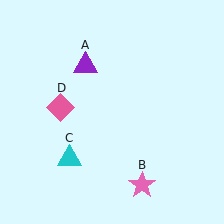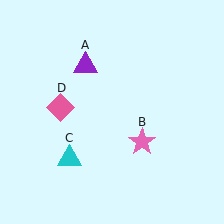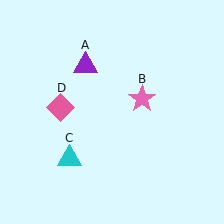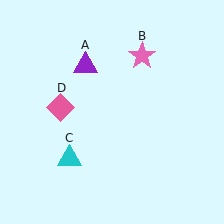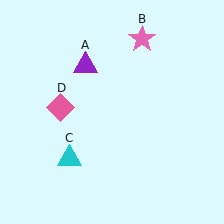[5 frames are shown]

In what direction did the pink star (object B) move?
The pink star (object B) moved up.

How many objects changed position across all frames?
1 object changed position: pink star (object B).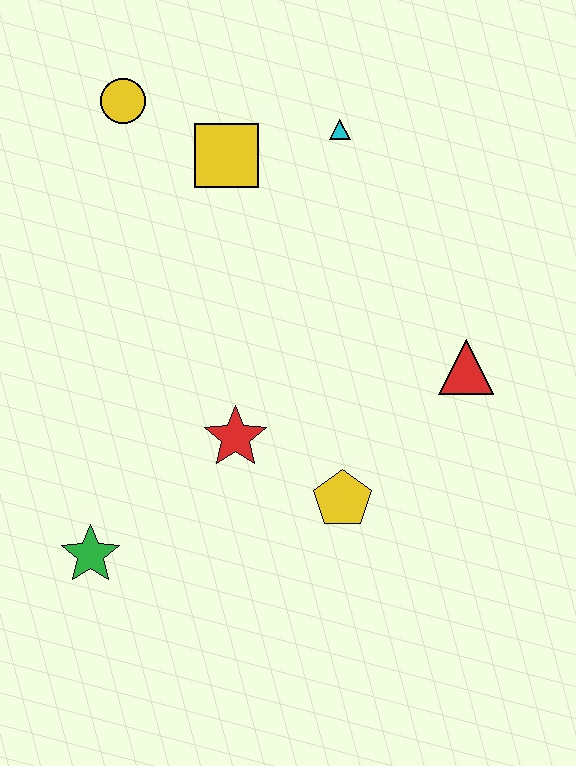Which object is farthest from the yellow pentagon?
The yellow circle is farthest from the yellow pentagon.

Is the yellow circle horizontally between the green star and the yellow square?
Yes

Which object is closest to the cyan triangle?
The yellow square is closest to the cyan triangle.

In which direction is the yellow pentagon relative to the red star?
The yellow pentagon is to the right of the red star.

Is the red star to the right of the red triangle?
No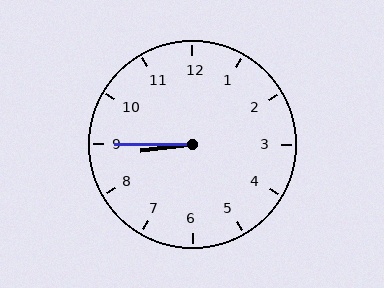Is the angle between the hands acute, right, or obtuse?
It is acute.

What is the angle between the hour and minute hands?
Approximately 8 degrees.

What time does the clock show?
8:45.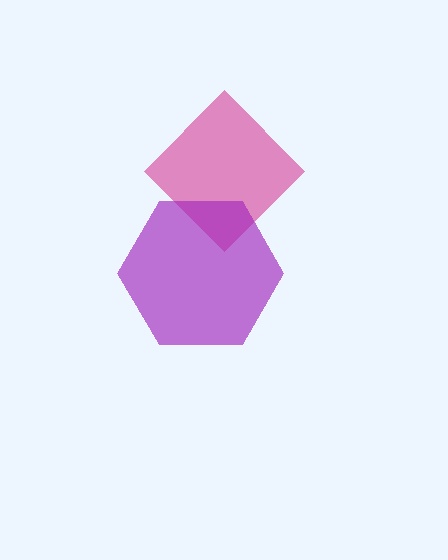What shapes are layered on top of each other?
The layered shapes are: a magenta diamond, a purple hexagon.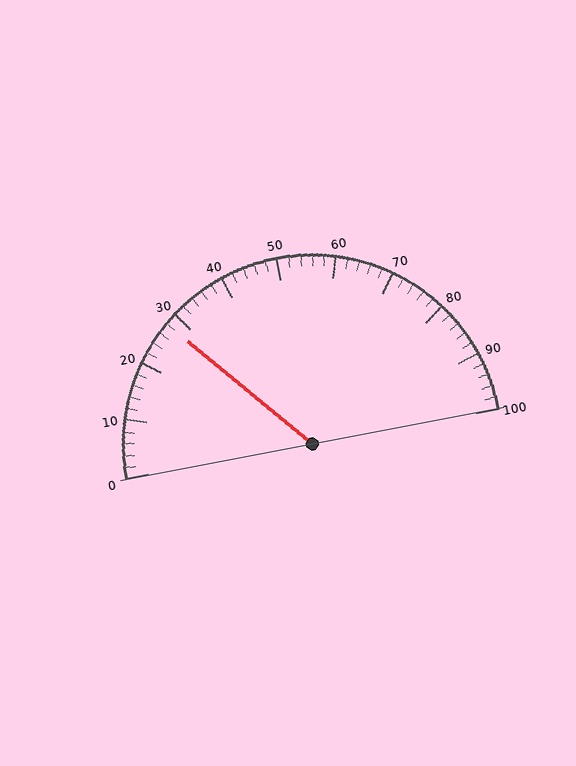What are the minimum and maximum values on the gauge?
The gauge ranges from 0 to 100.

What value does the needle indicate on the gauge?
The needle indicates approximately 28.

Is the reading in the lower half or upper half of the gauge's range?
The reading is in the lower half of the range (0 to 100).